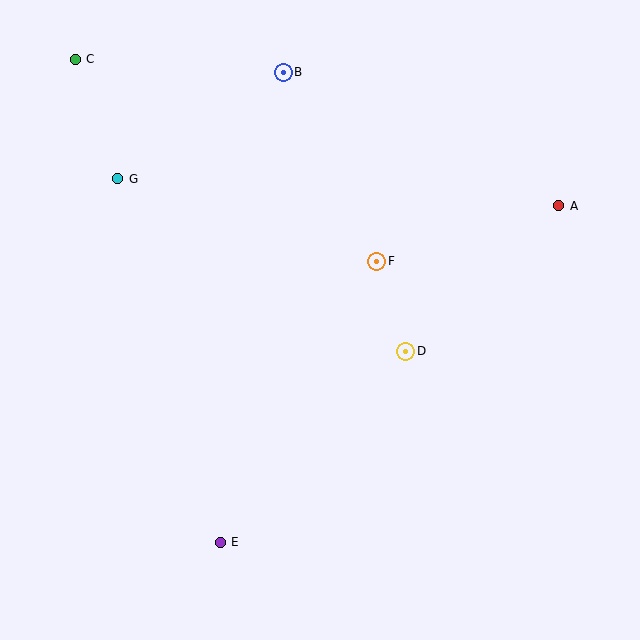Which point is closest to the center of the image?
Point F at (377, 261) is closest to the center.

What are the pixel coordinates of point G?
Point G is at (118, 179).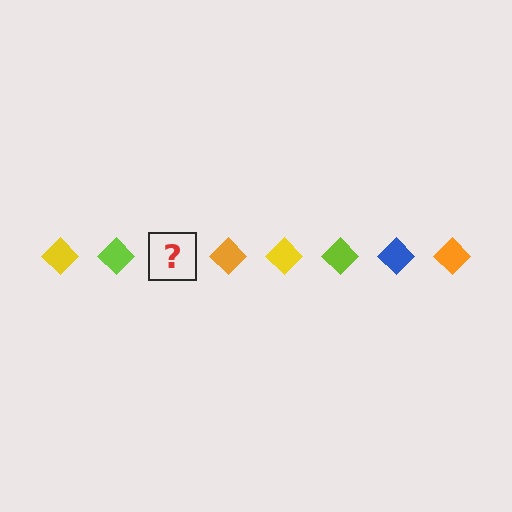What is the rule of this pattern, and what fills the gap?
The rule is that the pattern cycles through yellow, lime, blue, orange diamonds. The gap should be filled with a blue diamond.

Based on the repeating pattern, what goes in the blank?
The blank should be a blue diamond.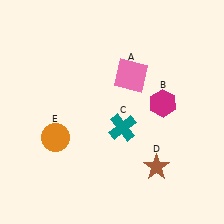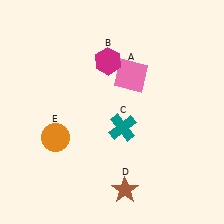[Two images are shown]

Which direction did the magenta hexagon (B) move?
The magenta hexagon (B) moved left.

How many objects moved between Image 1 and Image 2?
2 objects moved between the two images.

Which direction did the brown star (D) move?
The brown star (D) moved left.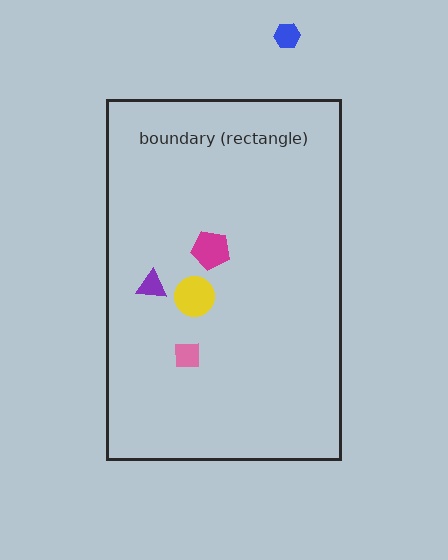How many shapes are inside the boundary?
4 inside, 1 outside.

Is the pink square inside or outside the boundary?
Inside.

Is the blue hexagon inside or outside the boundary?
Outside.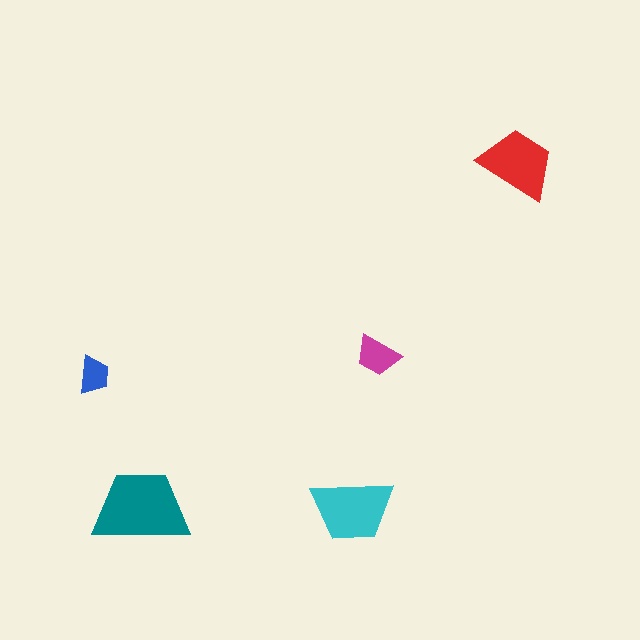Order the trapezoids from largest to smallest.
the teal one, the cyan one, the red one, the magenta one, the blue one.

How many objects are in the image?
There are 5 objects in the image.